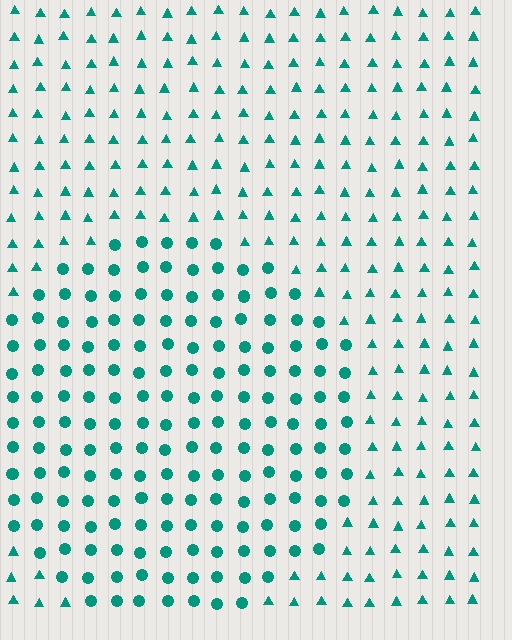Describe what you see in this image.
The image is filled with small teal elements arranged in a uniform grid. A circle-shaped region contains circles, while the surrounding area contains triangles. The boundary is defined purely by the change in element shape.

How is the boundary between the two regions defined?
The boundary is defined by a change in element shape: circles inside vs. triangles outside. All elements share the same color and spacing.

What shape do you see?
I see a circle.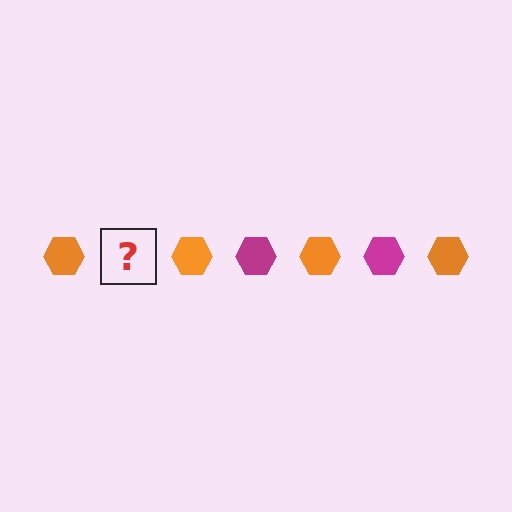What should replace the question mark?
The question mark should be replaced with a magenta hexagon.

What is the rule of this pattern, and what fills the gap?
The rule is that the pattern cycles through orange, magenta hexagons. The gap should be filled with a magenta hexagon.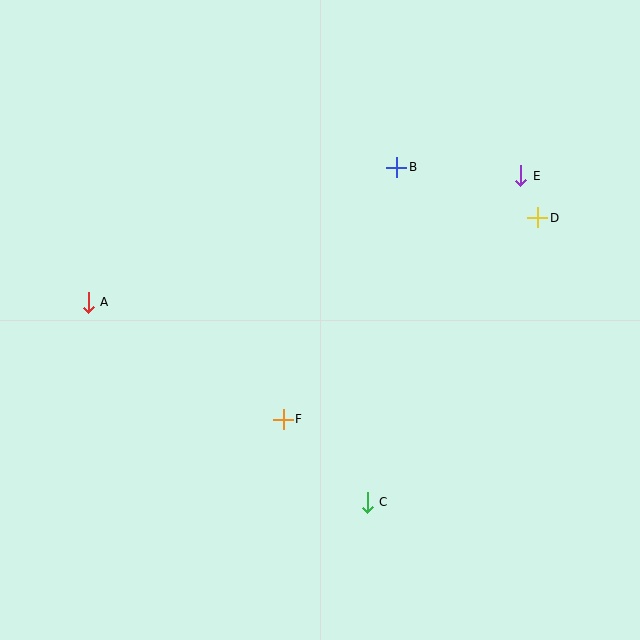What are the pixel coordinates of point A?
Point A is at (88, 302).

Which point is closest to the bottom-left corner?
Point A is closest to the bottom-left corner.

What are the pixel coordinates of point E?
Point E is at (521, 176).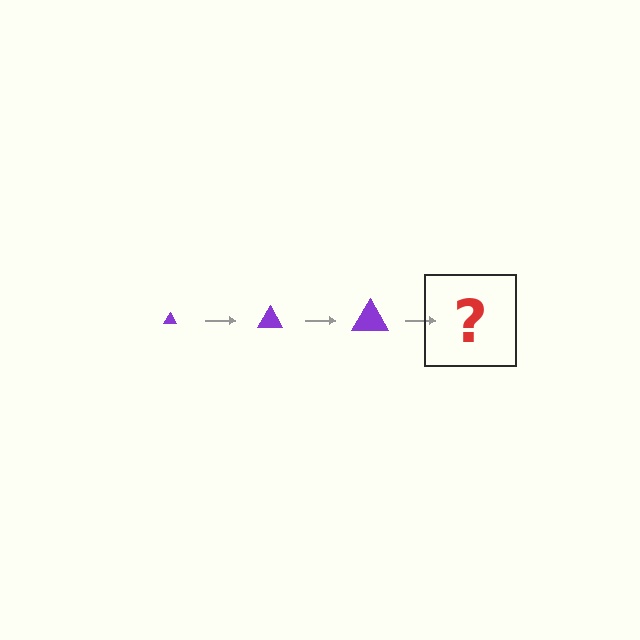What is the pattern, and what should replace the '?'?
The pattern is that the triangle gets progressively larger each step. The '?' should be a purple triangle, larger than the previous one.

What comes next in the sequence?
The next element should be a purple triangle, larger than the previous one.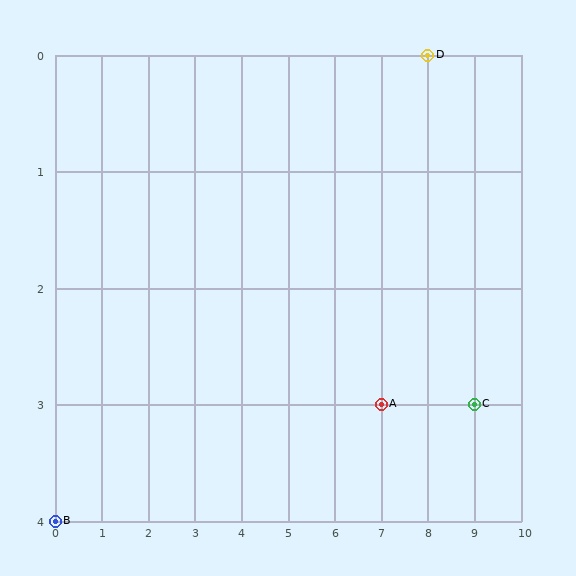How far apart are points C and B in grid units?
Points C and B are 9 columns and 1 row apart (about 9.1 grid units diagonally).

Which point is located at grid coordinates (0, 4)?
Point B is at (0, 4).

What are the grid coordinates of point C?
Point C is at grid coordinates (9, 3).